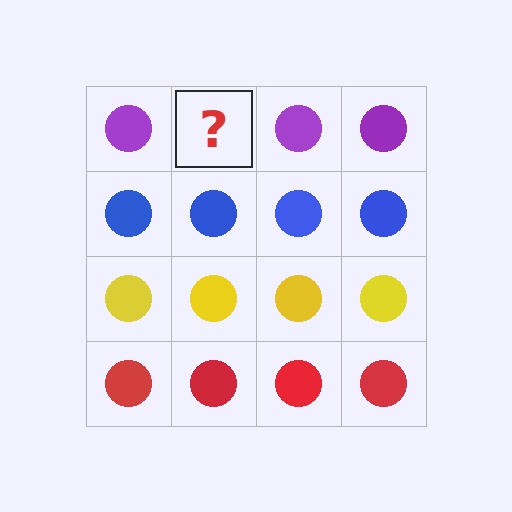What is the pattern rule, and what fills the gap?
The rule is that each row has a consistent color. The gap should be filled with a purple circle.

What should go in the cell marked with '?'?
The missing cell should contain a purple circle.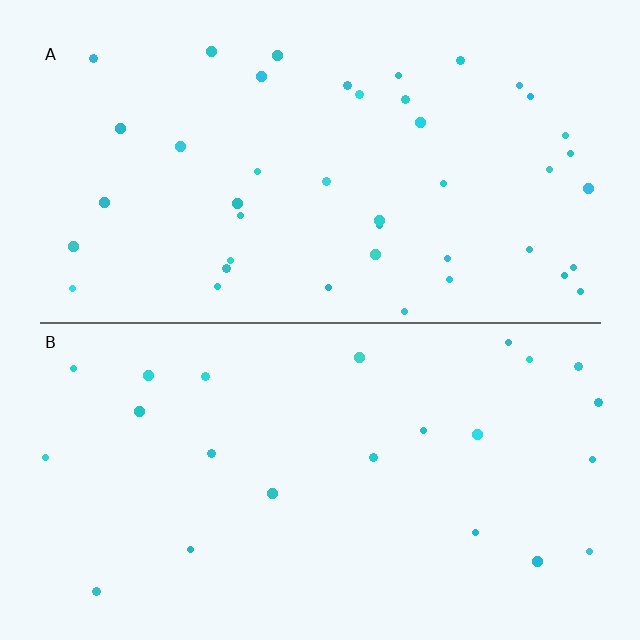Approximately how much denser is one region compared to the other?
Approximately 1.9× — region A over region B.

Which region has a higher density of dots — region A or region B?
A (the top).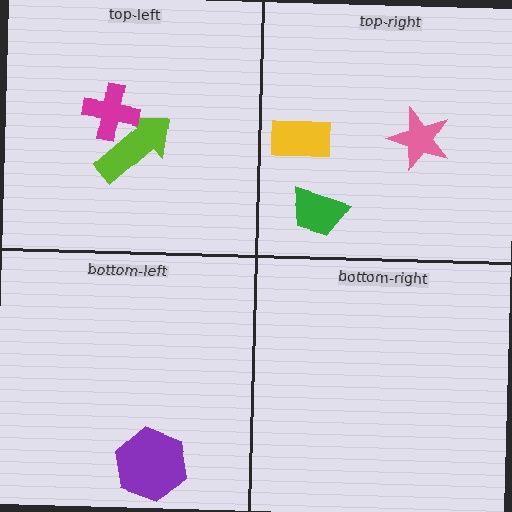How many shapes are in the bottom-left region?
1.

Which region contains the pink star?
The top-right region.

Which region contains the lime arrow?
The top-left region.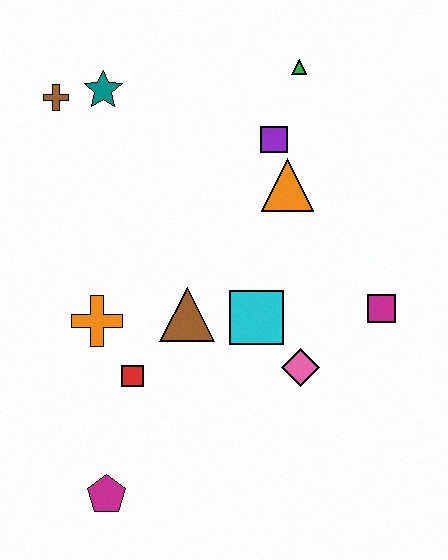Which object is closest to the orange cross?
The red square is closest to the orange cross.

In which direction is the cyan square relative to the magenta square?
The cyan square is to the left of the magenta square.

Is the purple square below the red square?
No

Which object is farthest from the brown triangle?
The green triangle is farthest from the brown triangle.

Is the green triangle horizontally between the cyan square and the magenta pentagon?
No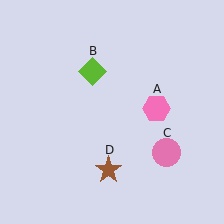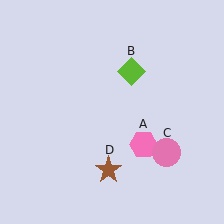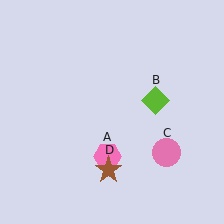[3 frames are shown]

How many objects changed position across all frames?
2 objects changed position: pink hexagon (object A), lime diamond (object B).